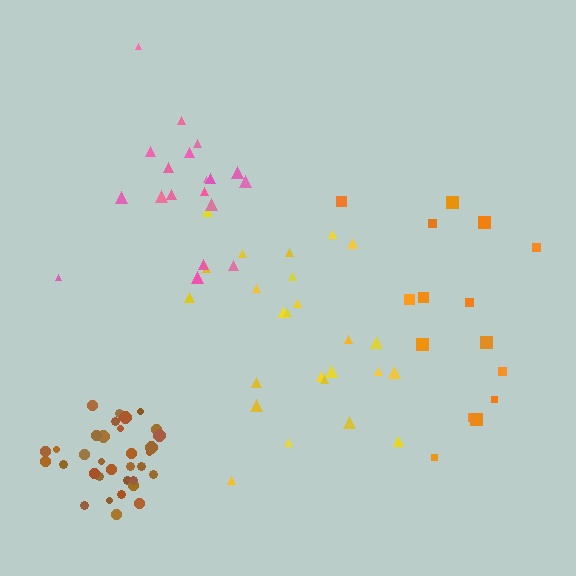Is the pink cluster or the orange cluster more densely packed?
Pink.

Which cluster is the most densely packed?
Brown.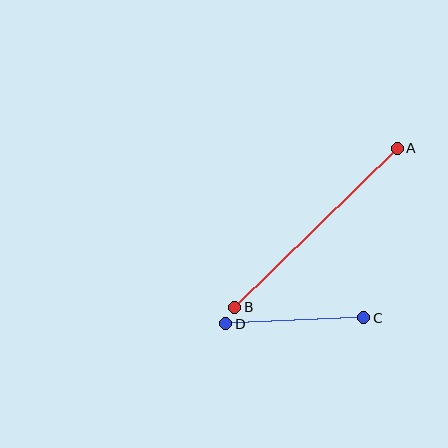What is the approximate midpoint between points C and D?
The midpoint is at approximately (295, 321) pixels.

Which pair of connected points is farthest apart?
Points A and B are farthest apart.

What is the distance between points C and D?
The distance is approximately 138 pixels.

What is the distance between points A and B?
The distance is approximately 227 pixels.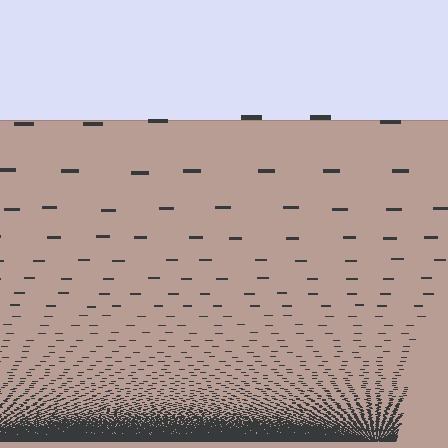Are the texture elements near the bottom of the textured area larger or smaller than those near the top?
Smaller. The gradient is inverted — elements near the bottom are smaller and denser.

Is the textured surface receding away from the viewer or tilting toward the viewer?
The surface appears to tilt toward the viewer. Texture elements get larger and sparser toward the top.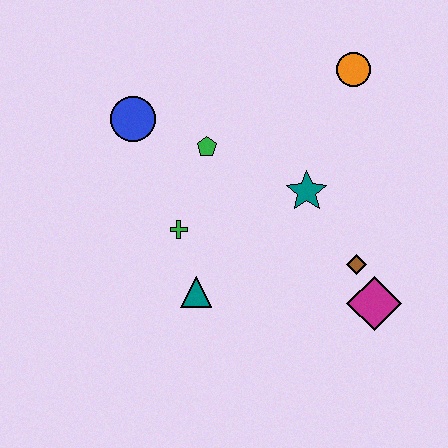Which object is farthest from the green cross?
The orange circle is farthest from the green cross.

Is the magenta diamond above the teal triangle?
No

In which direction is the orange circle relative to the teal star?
The orange circle is above the teal star.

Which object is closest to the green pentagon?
The blue circle is closest to the green pentagon.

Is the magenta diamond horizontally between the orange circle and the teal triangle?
No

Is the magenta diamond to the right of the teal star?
Yes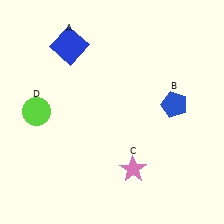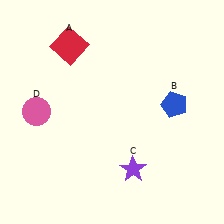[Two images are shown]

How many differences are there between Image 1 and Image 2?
There are 3 differences between the two images.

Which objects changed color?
A changed from blue to red. C changed from pink to purple. D changed from lime to pink.